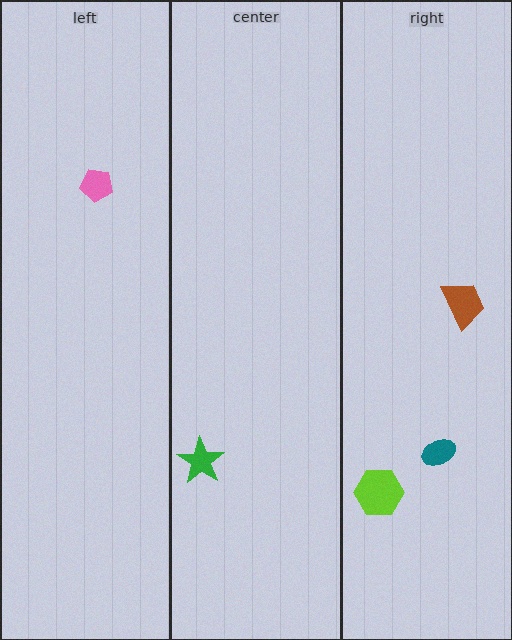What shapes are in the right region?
The brown trapezoid, the teal ellipse, the lime hexagon.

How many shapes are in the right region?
3.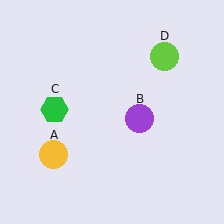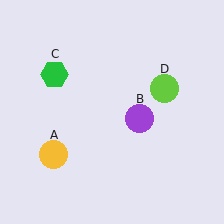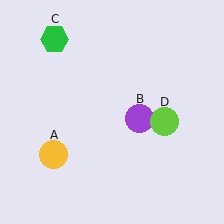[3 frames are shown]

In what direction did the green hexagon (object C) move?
The green hexagon (object C) moved up.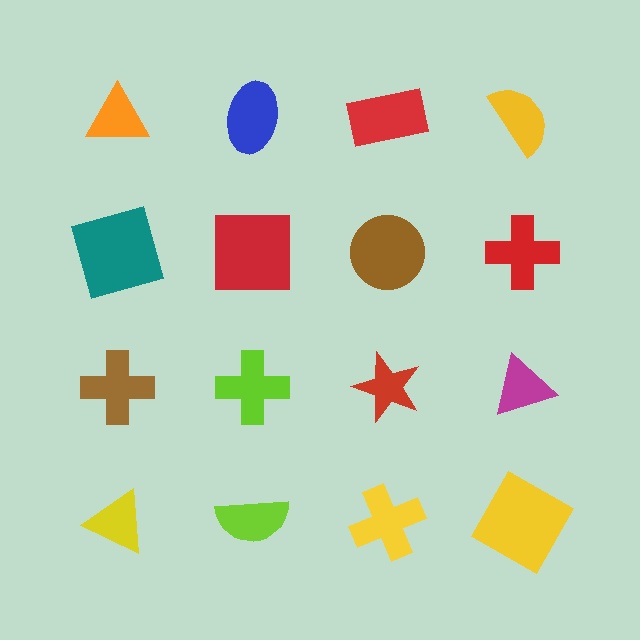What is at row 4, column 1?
A yellow triangle.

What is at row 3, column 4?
A magenta triangle.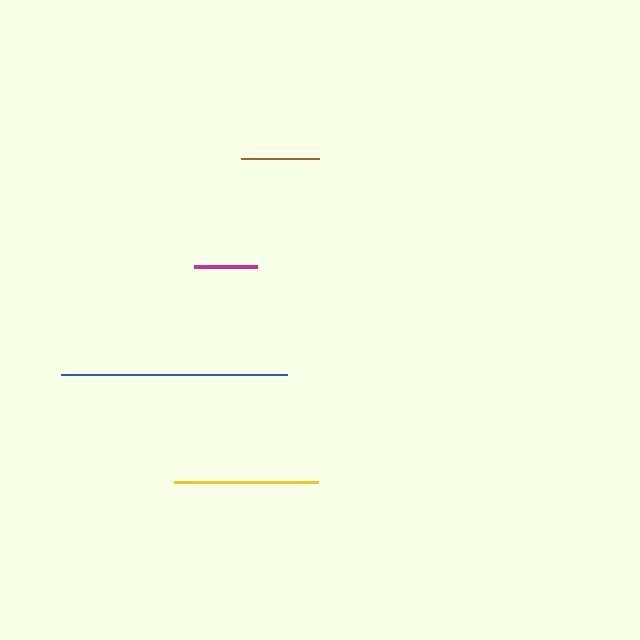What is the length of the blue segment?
The blue segment is approximately 226 pixels long.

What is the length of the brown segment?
The brown segment is approximately 78 pixels long.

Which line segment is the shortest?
The magenta line is the shortest at approximately 63 pixels.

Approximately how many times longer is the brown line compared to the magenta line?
The brown line is approximately 1.2 times the length of the magenta line.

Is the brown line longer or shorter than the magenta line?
The brown line is longer than the magenta line.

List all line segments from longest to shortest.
From longest to shortest: blue, yellow, brown, magenta.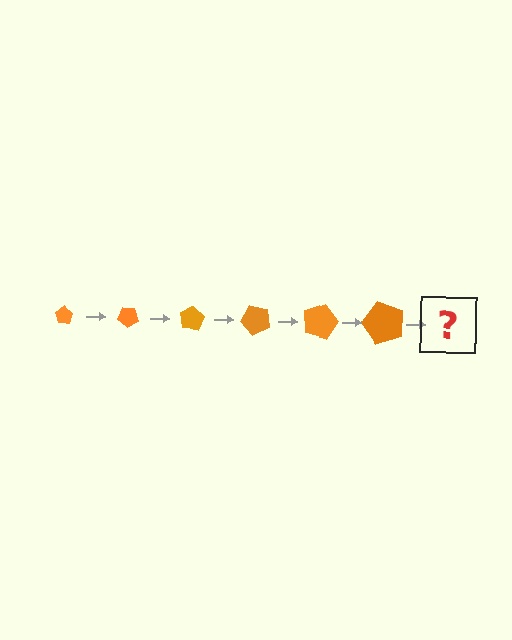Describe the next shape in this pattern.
It should be a pentagon, larger than the previous one and rotated 240 degrees from the start.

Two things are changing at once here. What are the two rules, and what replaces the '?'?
The two rules are that the pentagon grows larger each step and it rotates 40 degrees each step. The '?' should be a pentagon, larger than the previous one and rotated 240 degrees from the start.